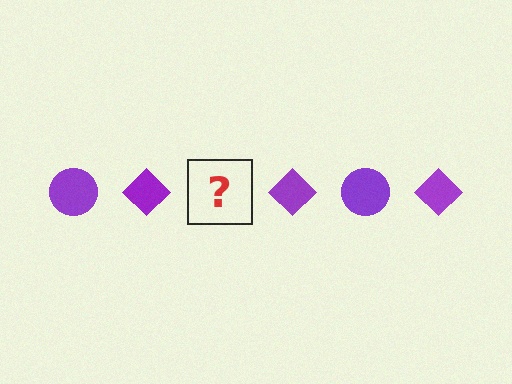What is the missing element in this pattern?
The missing element is a purple circle.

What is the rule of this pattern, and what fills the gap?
The rule is that the pattern cycles through circle, diamond shapes in purple. The gap should be filled with a purple circle.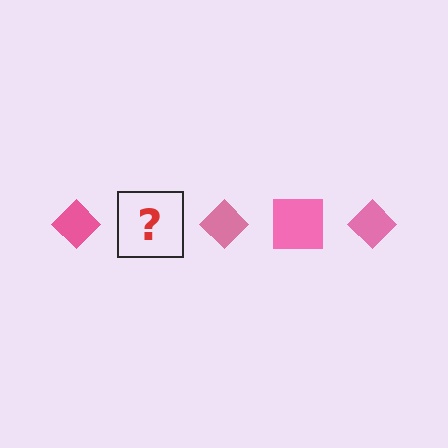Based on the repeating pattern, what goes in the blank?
The blank should be a pink square.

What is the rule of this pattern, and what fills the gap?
The rule is that the pattern cycles through diamond, square shapes in pink. The gap should be filled with a pink square.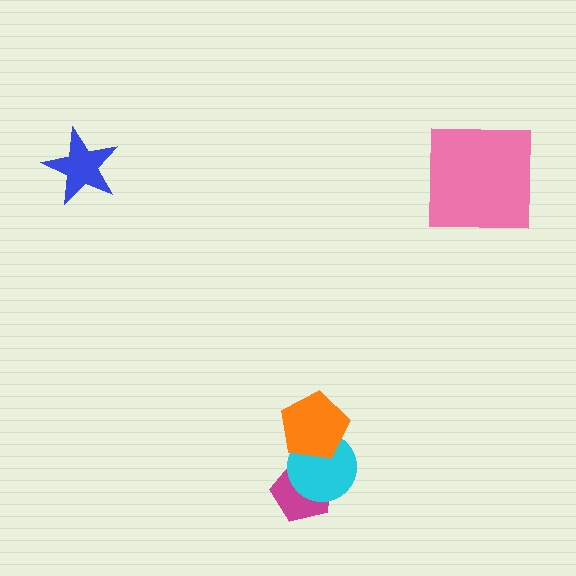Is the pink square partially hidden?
No, no other shape covers it.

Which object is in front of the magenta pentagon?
The cyan circle is in front of the magenta pentagon.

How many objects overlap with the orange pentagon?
1 object overlaps with the orange pentagon.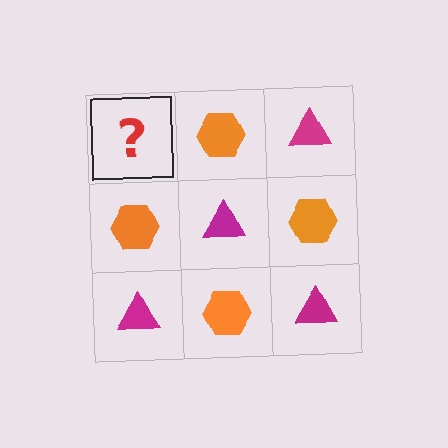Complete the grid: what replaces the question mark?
The question mark should be replaced with a magenta triangle.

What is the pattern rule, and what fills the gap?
The rule is that it alternates magenta triangle and orange hexagon in a checkerboard pattern. The gap should be filled with a magenta triangle.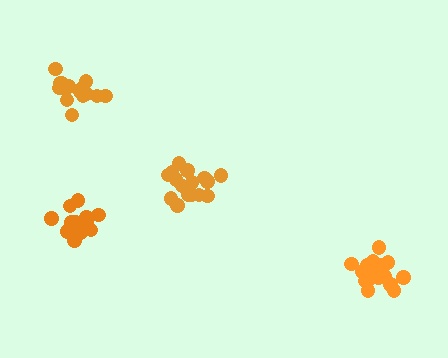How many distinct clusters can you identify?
There are 4 distinct clusters.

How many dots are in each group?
Group 1: 19 dots, Group 2: 16 dots, Group 3: 16 dots, Group 4: 17 dots (68 total).